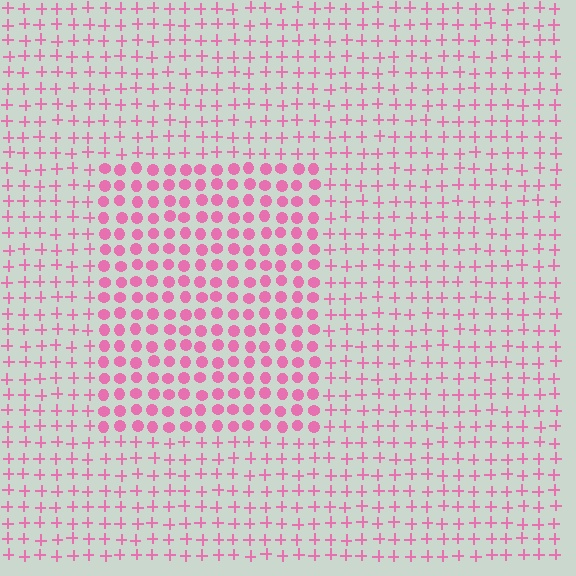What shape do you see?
I see a rectangle.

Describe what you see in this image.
The image is filled with small pink elements arranged in a uniform grid. A rectangle-shaped region contains circles, while the surrounding area contains plus signs. The boundary is defined purely by the change in element shape.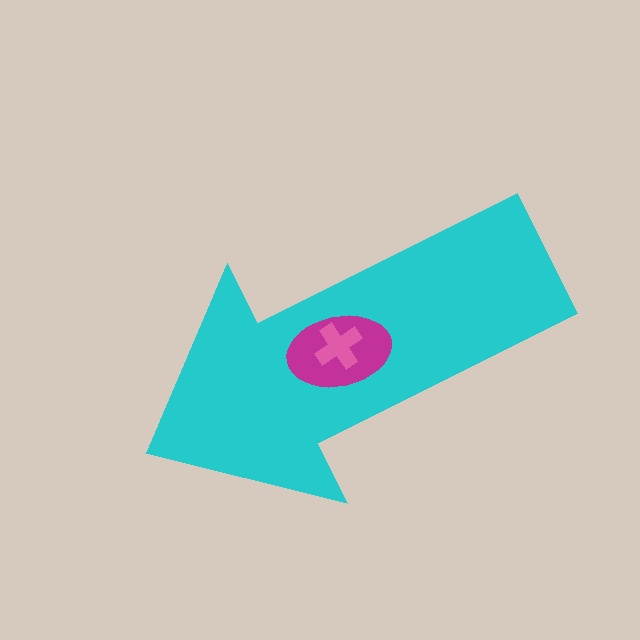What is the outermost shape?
The cyan arrow.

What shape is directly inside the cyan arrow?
The magenta ellipse.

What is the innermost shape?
The pink cross.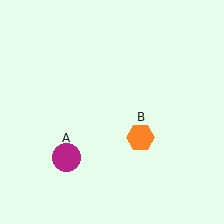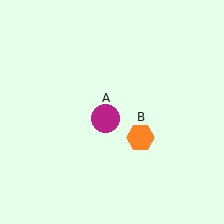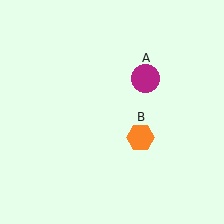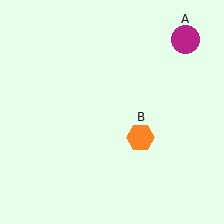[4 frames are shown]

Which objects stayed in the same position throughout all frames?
Orange hexagon (object B) remained stationary.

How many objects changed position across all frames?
1 object changed position: magenta circle (object A).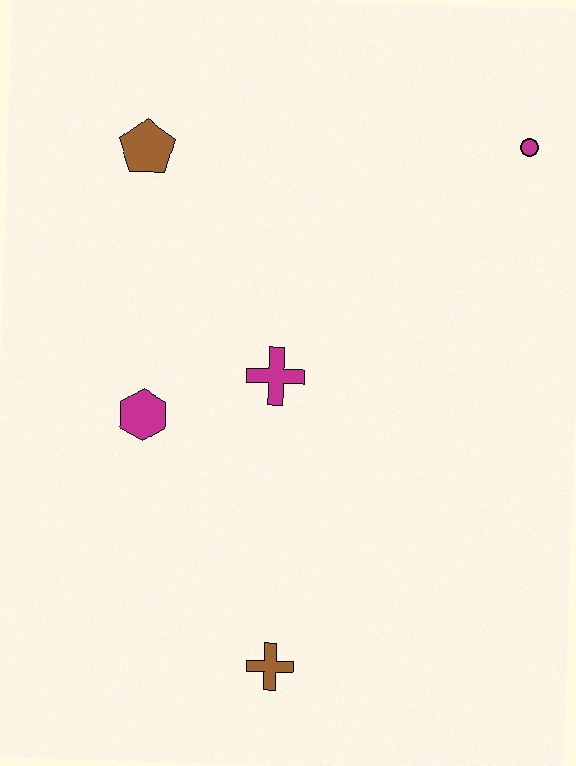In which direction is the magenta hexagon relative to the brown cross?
The magenta hexagon is above the brown cross.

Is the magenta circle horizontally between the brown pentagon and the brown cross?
No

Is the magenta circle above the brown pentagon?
Yes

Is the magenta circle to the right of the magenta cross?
Yes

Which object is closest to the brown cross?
The magenta hexagon is closest to the brown cross.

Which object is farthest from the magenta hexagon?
The magenta circle is farthest from the magenta hexagon.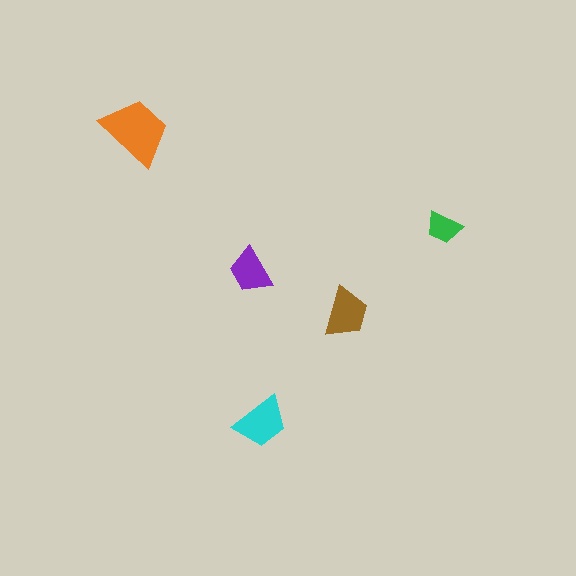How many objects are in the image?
There are 5 objects in the image.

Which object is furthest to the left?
The orange trapezoid is leftmost.